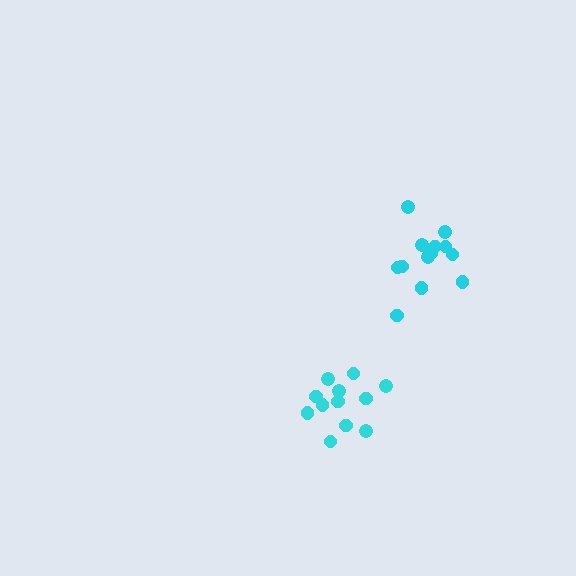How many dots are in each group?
Group 1: 13 dots, Group 2: 12 dots (25 total).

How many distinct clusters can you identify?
There are 2 distinct clusters.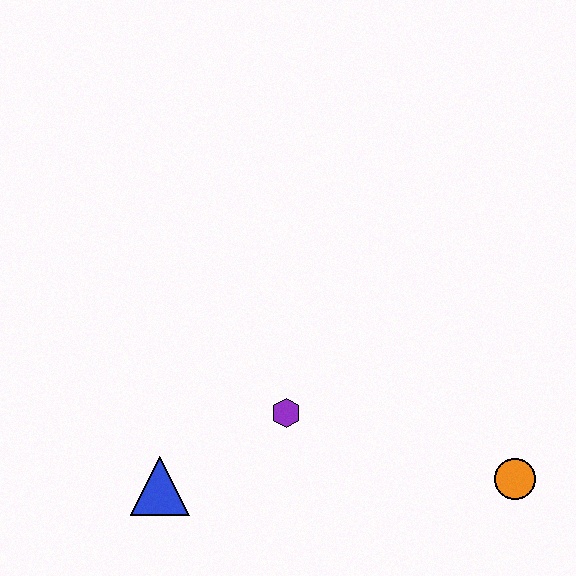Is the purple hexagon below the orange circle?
No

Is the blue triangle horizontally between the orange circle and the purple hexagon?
No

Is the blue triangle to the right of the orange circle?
No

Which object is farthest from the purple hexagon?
The orange circle is farthest from the purple hexagon.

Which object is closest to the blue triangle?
The purple hexagon is closest to the blue triangle.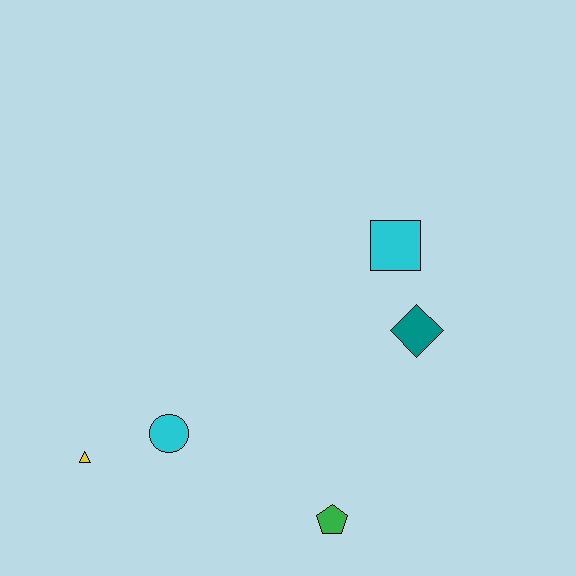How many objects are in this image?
There are 5 objects.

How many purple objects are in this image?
There are no purple objects.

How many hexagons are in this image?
There are no hexagons.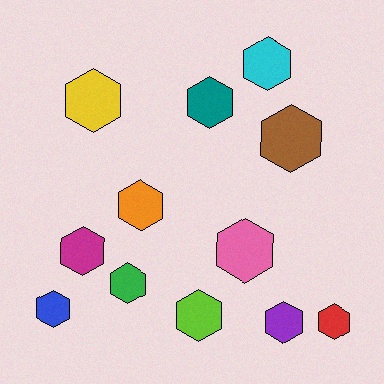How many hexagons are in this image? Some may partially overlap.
There are 12 hexagons.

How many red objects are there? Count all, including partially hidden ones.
There is 1 red object.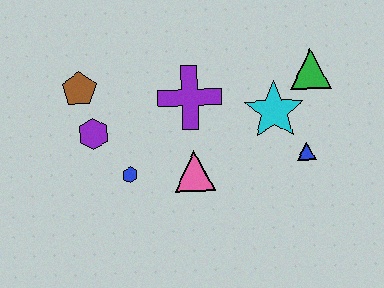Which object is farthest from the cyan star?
The brown pentagon is farthest from the cyan star.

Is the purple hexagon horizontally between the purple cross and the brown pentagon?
Yes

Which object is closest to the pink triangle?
The blue hexagon is closest to the pink triangle.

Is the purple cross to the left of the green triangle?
Yes